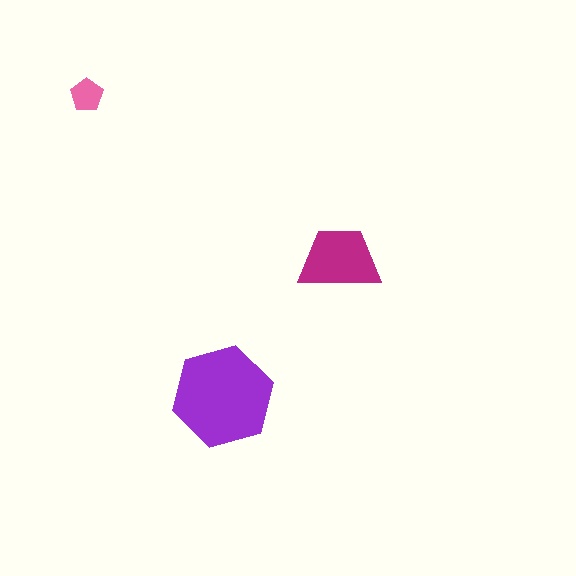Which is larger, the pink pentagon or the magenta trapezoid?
The magenta trapezoid.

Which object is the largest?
The purple hexagon.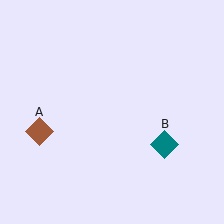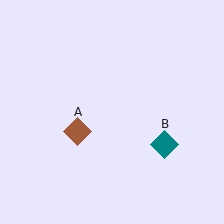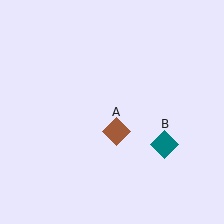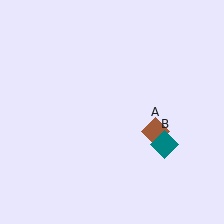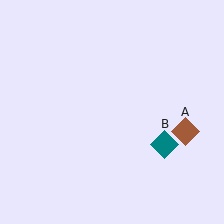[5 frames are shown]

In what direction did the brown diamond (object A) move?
The brown diamond (object A) moved right.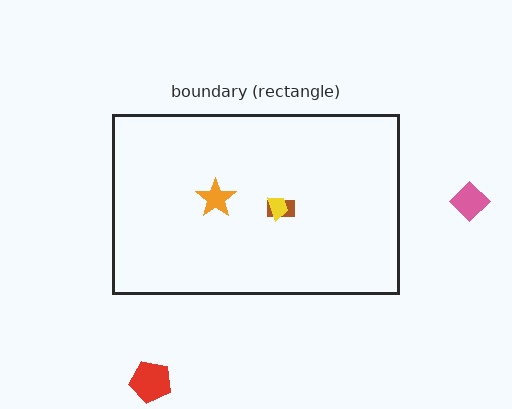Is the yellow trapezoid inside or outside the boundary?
Inside.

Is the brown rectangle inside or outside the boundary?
Inside.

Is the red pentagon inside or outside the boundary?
Outside.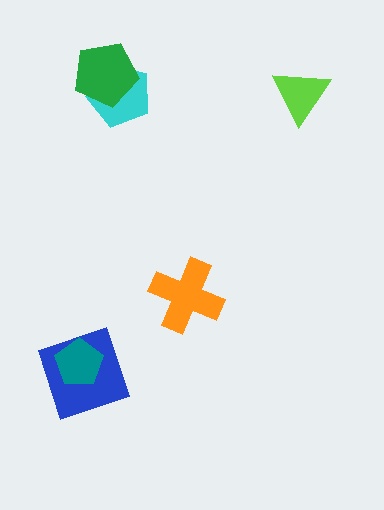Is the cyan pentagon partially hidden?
Yes, it is partially covered by another shape.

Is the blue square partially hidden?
Yes, it is partially covered by another shape.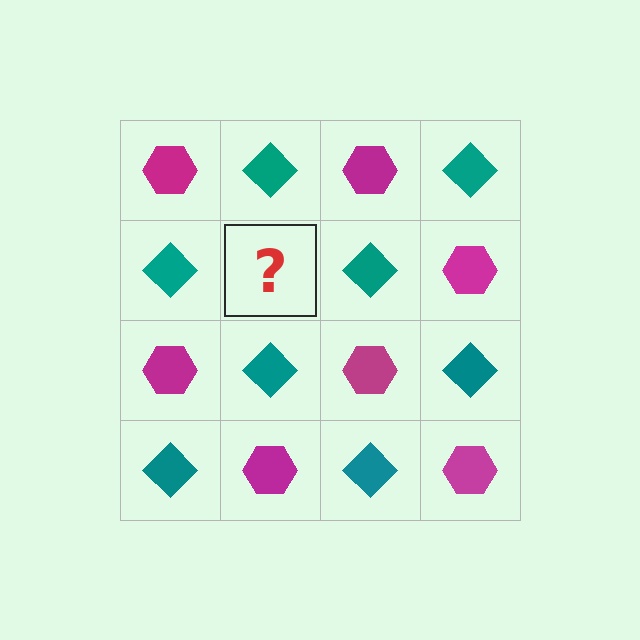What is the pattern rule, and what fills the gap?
The rule is that it alternates magenta hexagon and teal diamond in a checkerboard pattern. The gap should be filled with a magenta hexagon.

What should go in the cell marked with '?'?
The missing cell should contain a magenta hexagon.